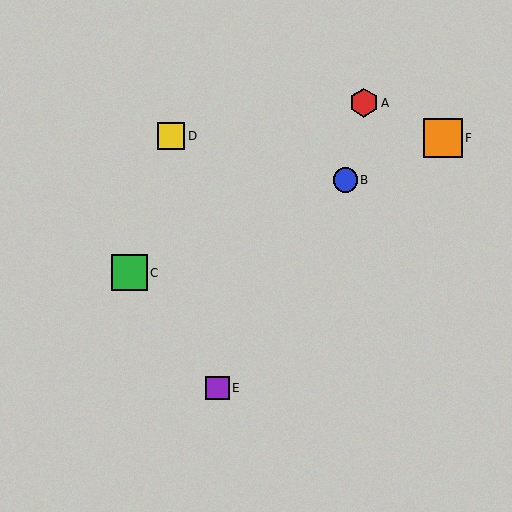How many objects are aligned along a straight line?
3 objects (B, C, F) are aligned along a straight line.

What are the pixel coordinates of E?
Object E is at (217, 388).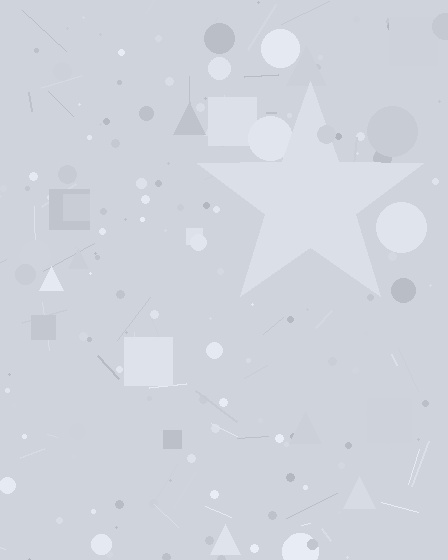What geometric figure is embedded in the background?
A star is embedded in the background.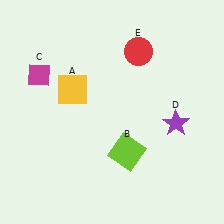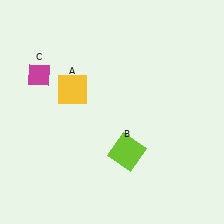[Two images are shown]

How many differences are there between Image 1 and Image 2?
There are 2 differences between the two images.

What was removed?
The red circle (E), the purple star (D) were removed in Image 2.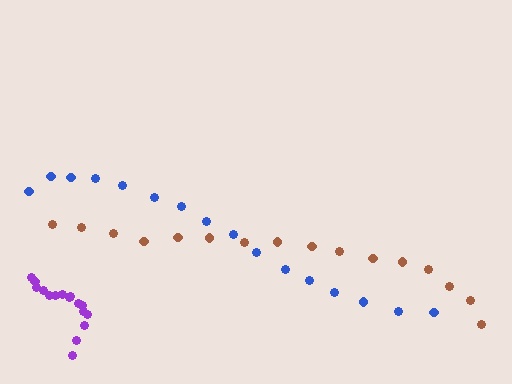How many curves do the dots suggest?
There are 3 distinct paths.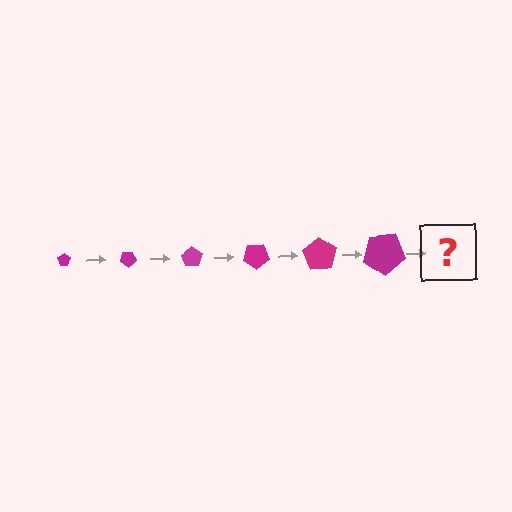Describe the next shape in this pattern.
It should be a pentagon, larger than the previous one and rotated 210 degrees from the start.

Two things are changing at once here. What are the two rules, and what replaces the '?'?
The two rules are that the pentagon grows larger each step and it rotates 35 degrees each step. The '?' should be a pentagon, larger than the previous one and rotated 210 degrees from the start.